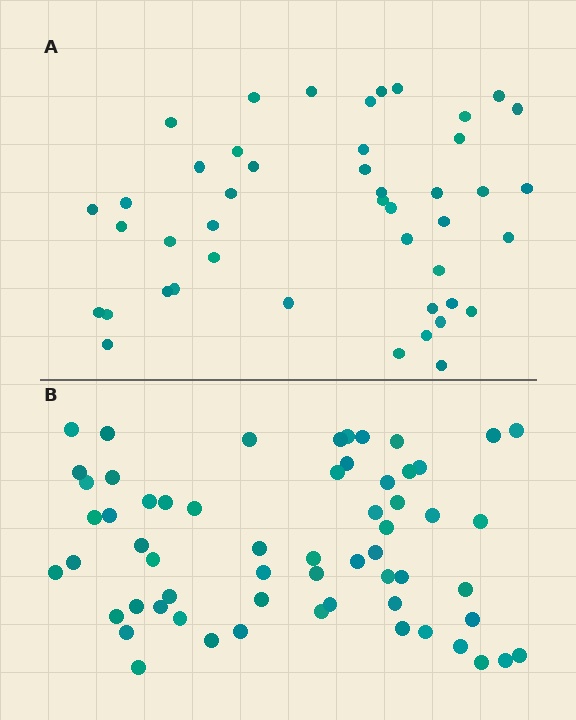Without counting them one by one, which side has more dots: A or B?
Region B (the bottom region) has more dots.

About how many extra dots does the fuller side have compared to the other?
Region B has approximately 15 more dots than region A.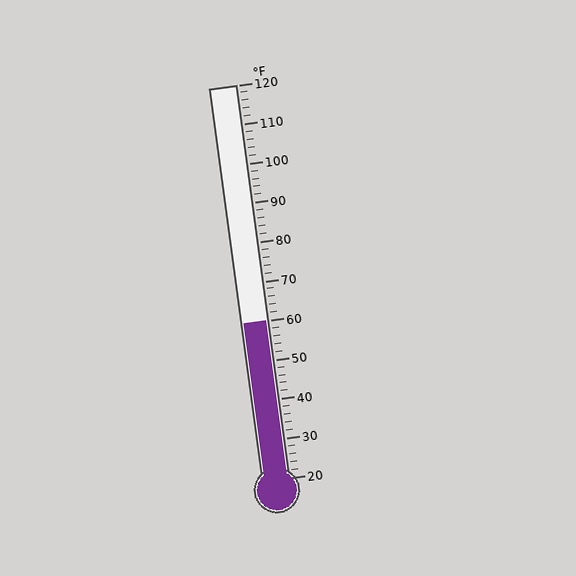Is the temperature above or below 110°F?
The temperature is below 110°F.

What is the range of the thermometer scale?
The thermometer scale ranges from 20°F to 120°F.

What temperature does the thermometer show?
The thermometer shows approximately 60°F.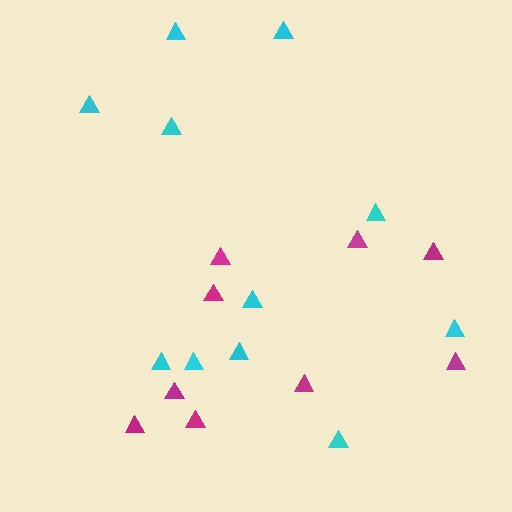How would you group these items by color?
There are 2 groups: one group of magenta triangles (9) and one group of cyan triangles (11).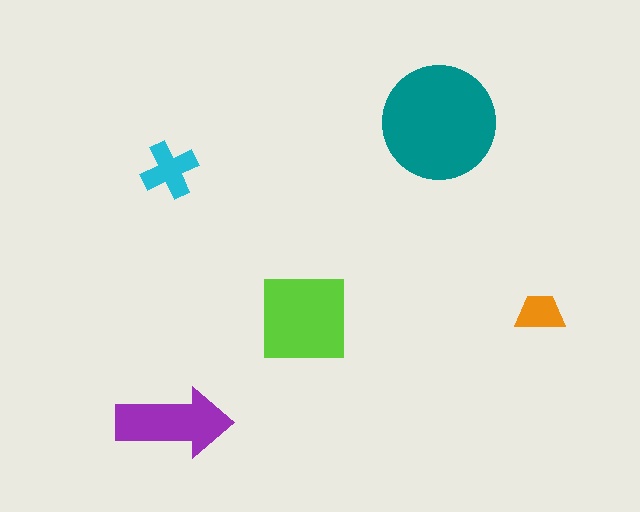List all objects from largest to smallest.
The teal circle, the lime square, the purple arrow, the cyan cross, the orange trapezoid.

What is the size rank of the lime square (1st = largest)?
2nd.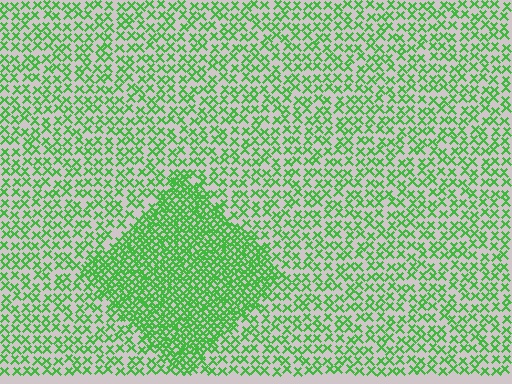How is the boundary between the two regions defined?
The boundary is defined by a change in element density (approximately 2.4x ratio). All elements are the same color, size, and shape.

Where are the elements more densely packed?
The elements are more densely packed inside the diamond boundary.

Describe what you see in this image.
The image contains small green elements arranged at two different densities. A diamond-shaped region is visible where the elements are more densely packed than the surrounding area.